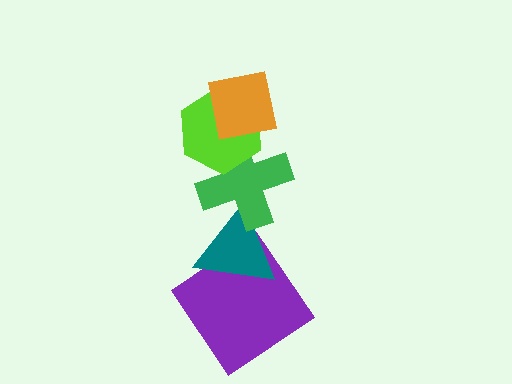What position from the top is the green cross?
The green cross is 3rd from the top.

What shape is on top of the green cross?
The lime hexagon is on top of the green cross.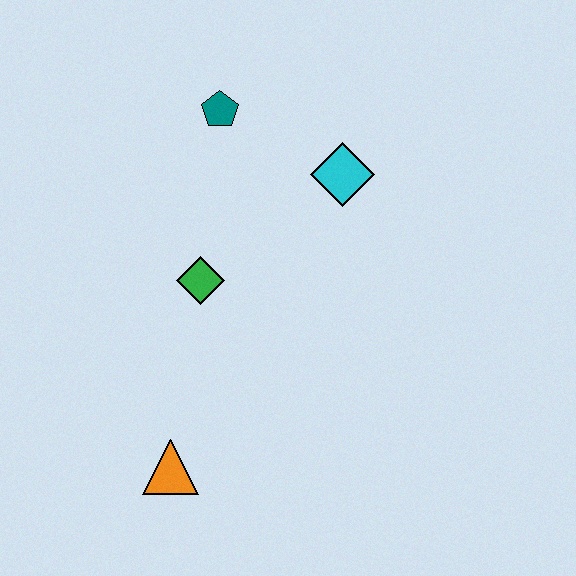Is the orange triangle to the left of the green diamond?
Yes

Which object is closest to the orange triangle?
The green diamond is closest to the orange triangle.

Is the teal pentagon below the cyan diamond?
No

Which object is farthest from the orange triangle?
The teal pentagon is farthest from the orange triangle.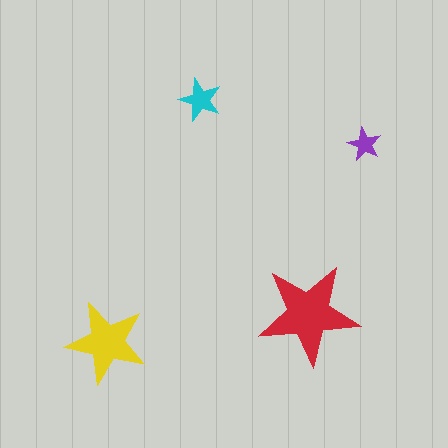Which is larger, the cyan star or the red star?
The red one.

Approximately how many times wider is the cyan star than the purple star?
About 1.5 times wider.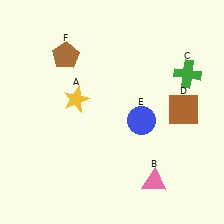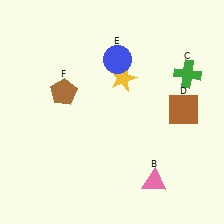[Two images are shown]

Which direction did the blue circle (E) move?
The blue circle (E) moved up.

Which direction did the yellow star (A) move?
The yellow star (A) moved right.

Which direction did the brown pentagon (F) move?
The brown pentagon (F) moved down.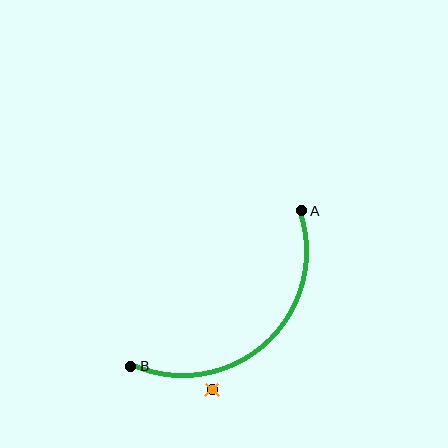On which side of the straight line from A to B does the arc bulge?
The arc bulges below and to the right of the straight line connecting A and B.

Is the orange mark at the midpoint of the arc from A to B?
No — the orange mark does not lie on the arc at all. It sits slightly outside the curve.